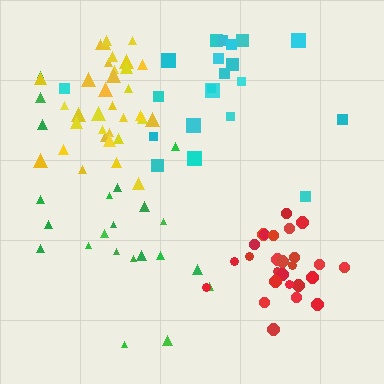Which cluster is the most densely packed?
Red.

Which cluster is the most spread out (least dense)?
Cyan.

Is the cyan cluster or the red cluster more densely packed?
Red.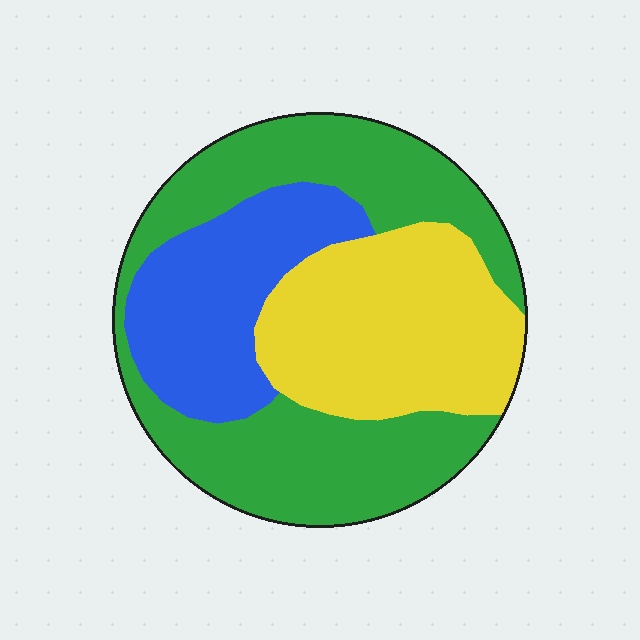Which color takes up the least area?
Blue, at roughly 25%.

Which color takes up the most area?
Green, at roughly 45%.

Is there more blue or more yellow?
Yellow.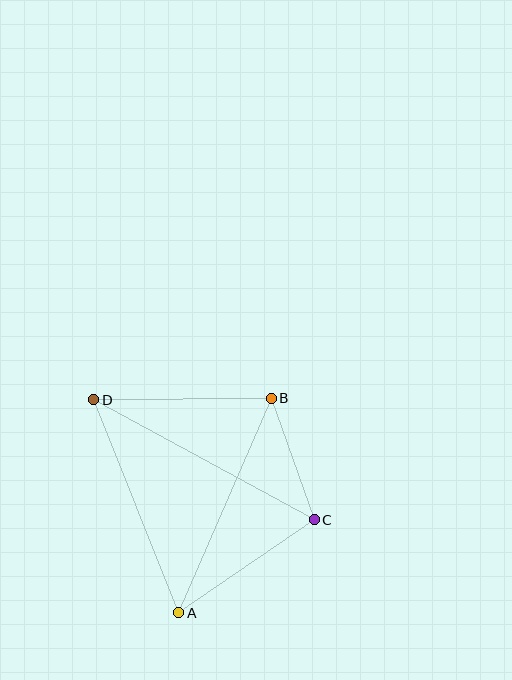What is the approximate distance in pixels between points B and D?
The distance between B and D is approximately 178 pixels.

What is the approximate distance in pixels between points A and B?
The distance between A and B is approximately 234 pixels.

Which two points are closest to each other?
Points B and C are closest to each other.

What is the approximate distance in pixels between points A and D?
The distance between A and D is approximately 230 pixels.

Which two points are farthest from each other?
Points C and D are farthest from each other.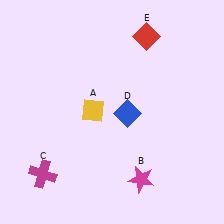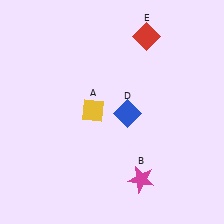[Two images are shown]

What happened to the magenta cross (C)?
The magenta cross (C) was removed in Image 2. It was in the bottom-left area of Image 1.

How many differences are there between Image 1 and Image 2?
There is 1 difference between the two images.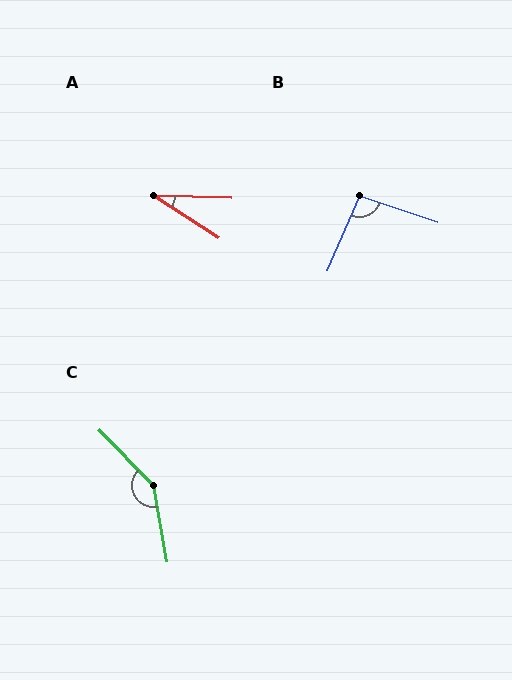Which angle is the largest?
C, at approximately 146 degrees.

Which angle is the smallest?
A, at approximately 32 degrees.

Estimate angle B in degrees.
Approximately 95 degrees.